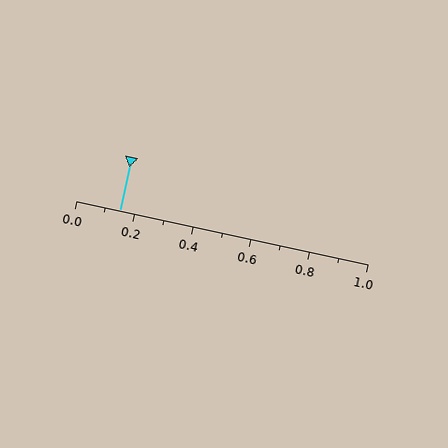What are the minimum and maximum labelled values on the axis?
The axis runs from 0.0 to 1.0.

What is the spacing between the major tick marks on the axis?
The major ticks are spaced 0.2 apart.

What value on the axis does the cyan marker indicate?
The marker indicates approximately 0.15.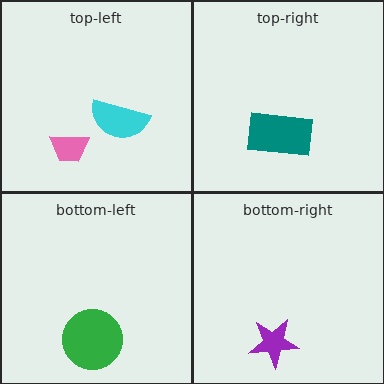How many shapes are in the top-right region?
1.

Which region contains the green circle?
The bottom-left region.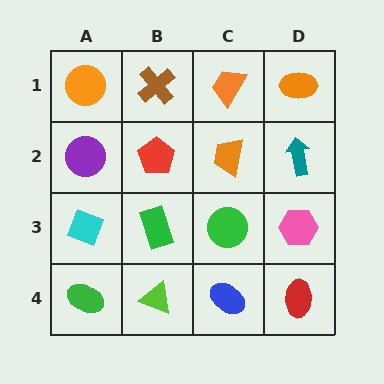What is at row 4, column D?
A red ellipse.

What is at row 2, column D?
A teal arrow.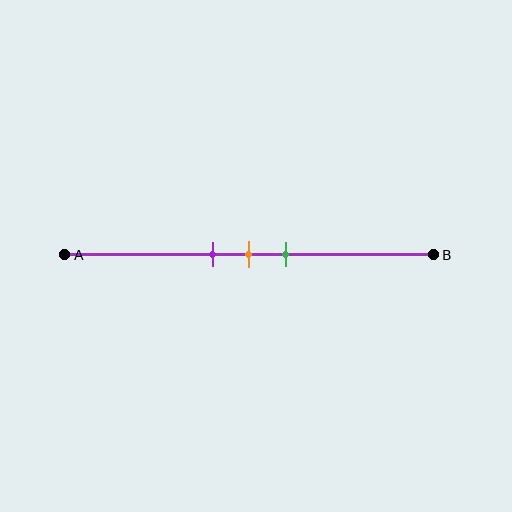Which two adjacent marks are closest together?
The purple and orange marks are the closest adjacent pair.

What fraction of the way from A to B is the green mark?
The green mark is approximately 60% (0.6) of the way from A to B.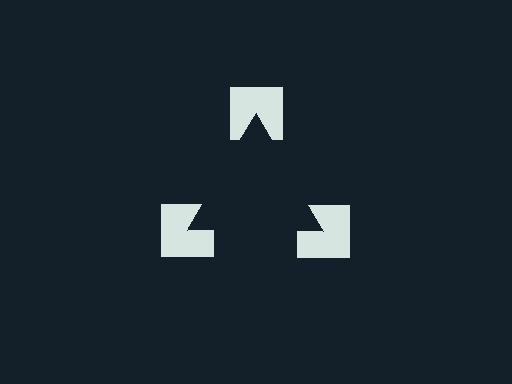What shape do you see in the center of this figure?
An illusory triangle — its edges are inferred from the aligned wedge cuts in the notched squares, not physically drawn.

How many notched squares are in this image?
There are 3 — one at each vertex of the illusory triangle.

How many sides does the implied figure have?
3 sides.